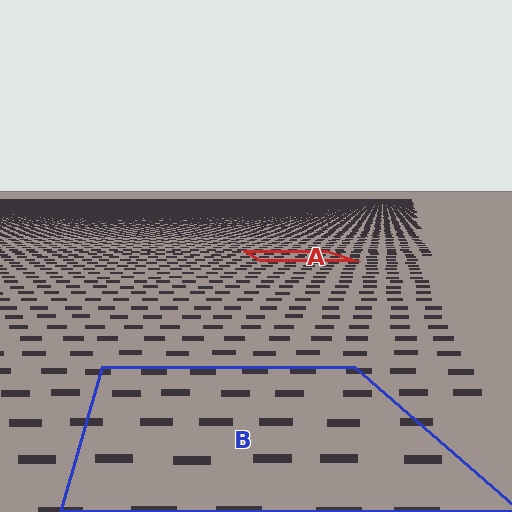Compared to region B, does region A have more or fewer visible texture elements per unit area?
Region A has more texture elements per unit area — they are packed more densely because it is farther away.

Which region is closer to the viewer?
Region B is closer. The texture elements there are larger and more spread out.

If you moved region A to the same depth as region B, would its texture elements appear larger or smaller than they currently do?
They would appear larger. At a closer depth, the same texture elements are projected at a bigger on-screen size.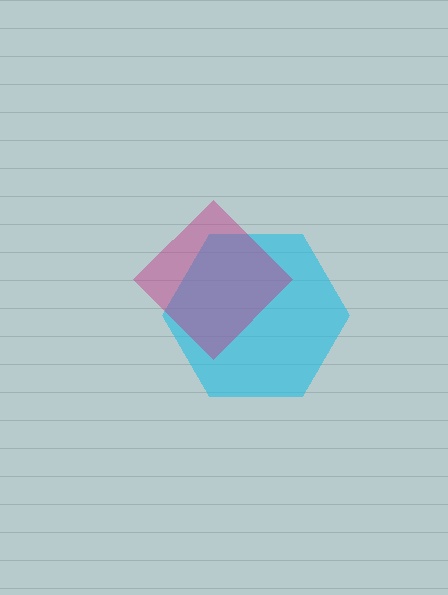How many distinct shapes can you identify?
There are 2 distinct shapes: a cyan hexagon, a magenta diamond.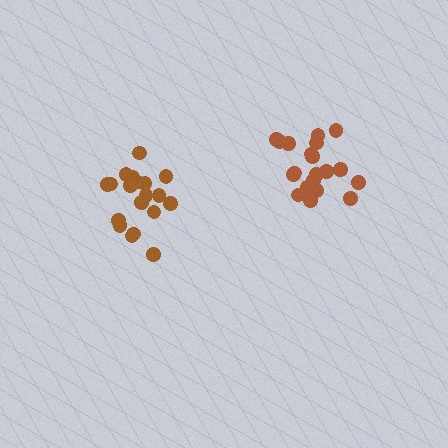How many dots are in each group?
Group 1: 20 dots, Group 2: 19 dots (39 total).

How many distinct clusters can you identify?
There are 2 distinct clusters.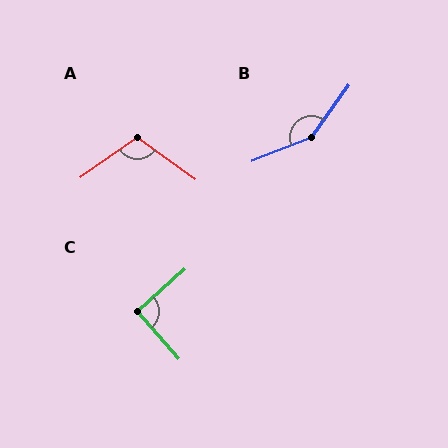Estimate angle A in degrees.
Approximately 109 degrees.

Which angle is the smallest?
C, at approximately 90 degrees.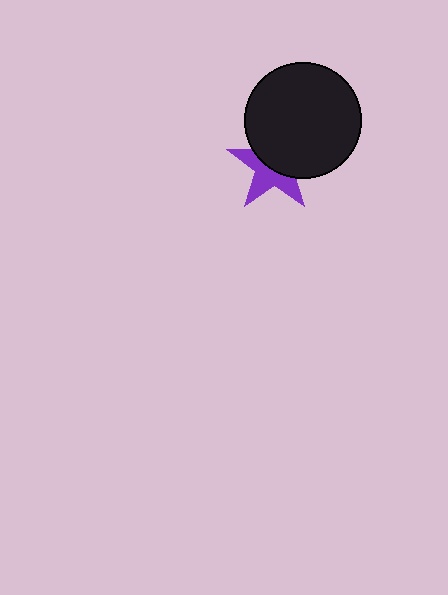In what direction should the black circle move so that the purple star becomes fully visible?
The black circle should move toward the upper-right. That is the shortest direction to clear the overlap and leave the purple star fully visible.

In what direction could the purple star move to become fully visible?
The purple star could move toward the lower-left. That would shift it out from behind the black circle entirely.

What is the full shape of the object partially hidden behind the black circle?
The partially hidden object is a purple star.